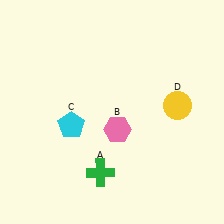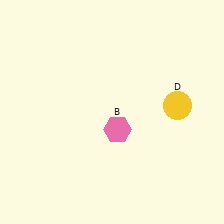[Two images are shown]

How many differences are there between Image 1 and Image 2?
There are 2 differences between the two images.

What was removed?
The green cross (A), the cyan pentagon (C) were removed in Image 2.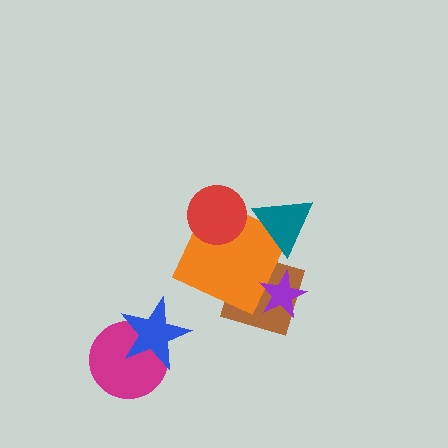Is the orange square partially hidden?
Yes, it is partially covered by another shape.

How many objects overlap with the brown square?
2 objects overlap with the brown square.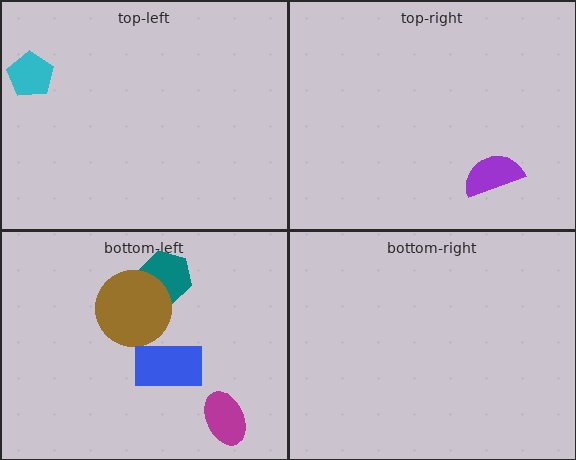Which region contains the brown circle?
The bottom-left region.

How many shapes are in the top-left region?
1.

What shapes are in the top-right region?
The purple semicircle.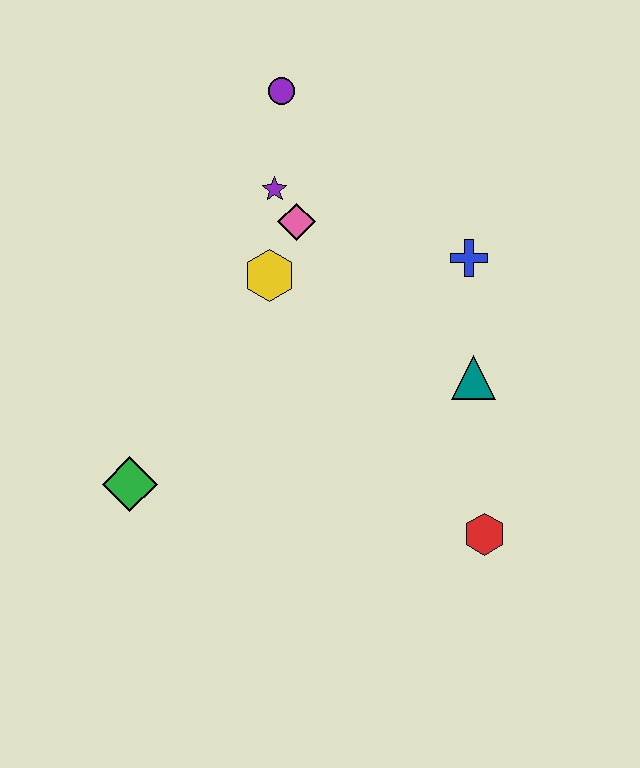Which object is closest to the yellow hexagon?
The pink diamond is closest to the yellow hexagon.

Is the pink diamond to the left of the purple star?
No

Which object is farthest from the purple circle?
The red hexagon is farthest from the purple circle.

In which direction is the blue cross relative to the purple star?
The blue cross is to the right of the purple star.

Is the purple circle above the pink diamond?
Yes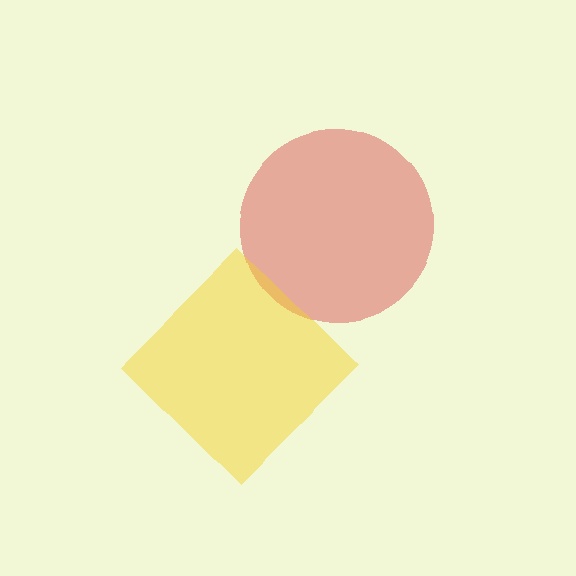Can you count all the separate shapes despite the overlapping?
Yes, there are 2 separate shapes.